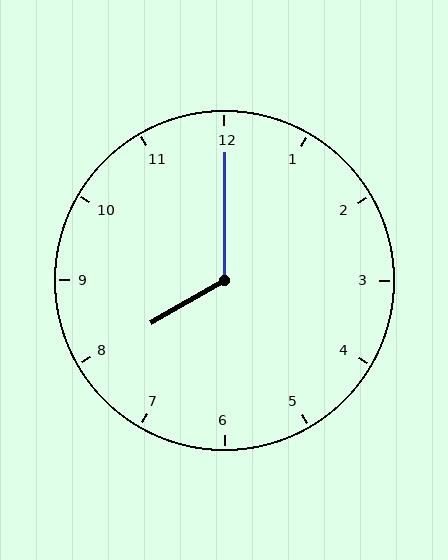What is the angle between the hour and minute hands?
Approximately 120 degrees.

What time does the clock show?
8:00.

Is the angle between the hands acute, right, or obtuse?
It is obtuse.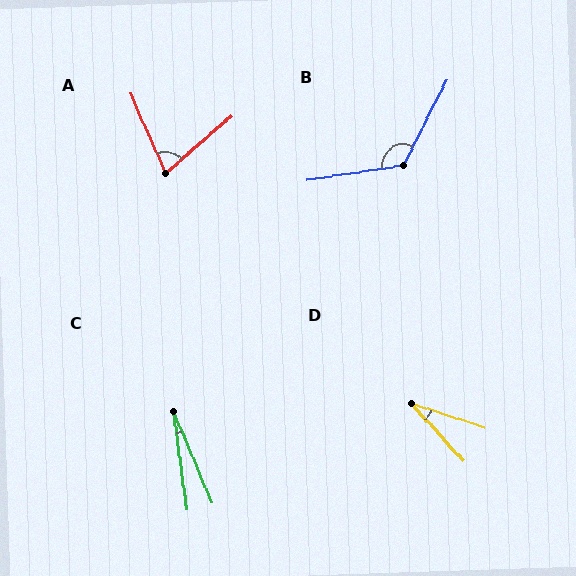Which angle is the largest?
B, at approximately 126 degrees.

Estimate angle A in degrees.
Approximately 73 degrees.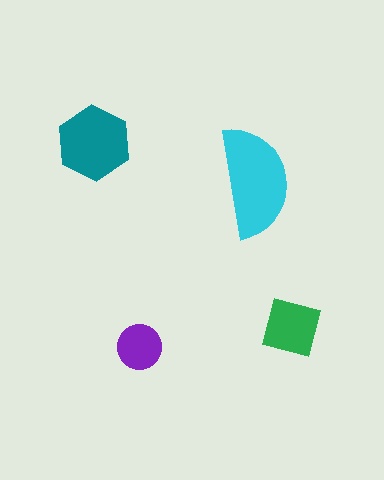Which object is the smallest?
The purple circle.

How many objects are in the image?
There are 4 objects in the image.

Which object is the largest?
The cyan semicircle.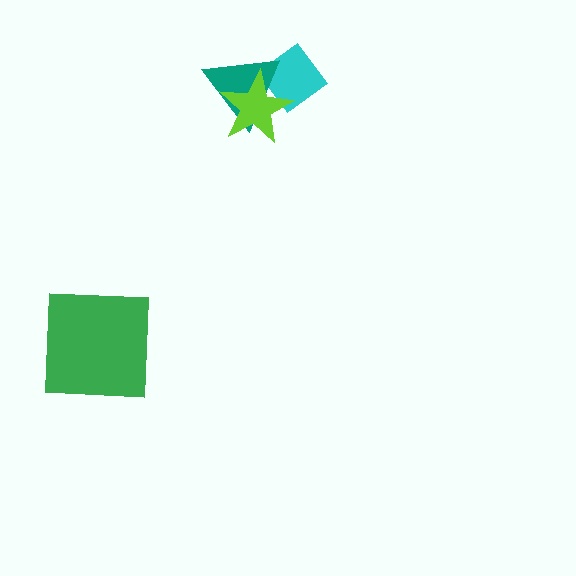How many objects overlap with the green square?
0 objects overlap with the green square.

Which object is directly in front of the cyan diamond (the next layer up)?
The teal triangle is directly in front of the cyan diamond.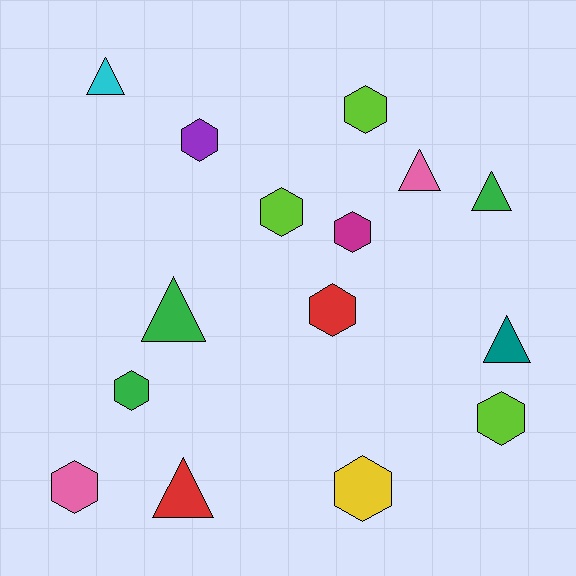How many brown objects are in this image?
There are no brown objects.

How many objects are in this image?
There are 15 objects.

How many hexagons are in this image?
There are 9 hexagons.